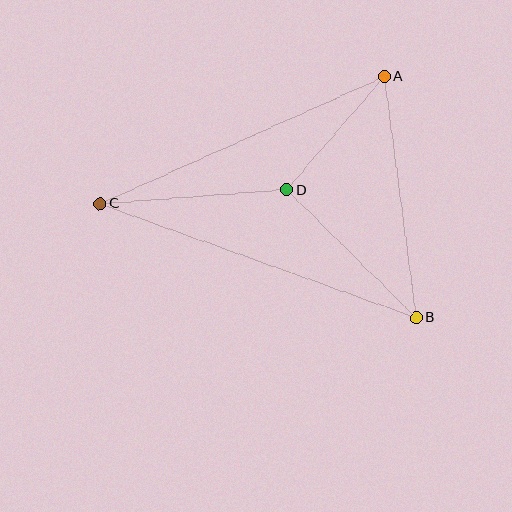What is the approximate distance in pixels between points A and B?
The distance between A and B is approximately 244 pixels.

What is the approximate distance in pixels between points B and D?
The distance between B and D is approximately 182 pixels.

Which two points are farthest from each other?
Points B and C are farthest from each other.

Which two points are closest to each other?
Points A and D are closest to each other.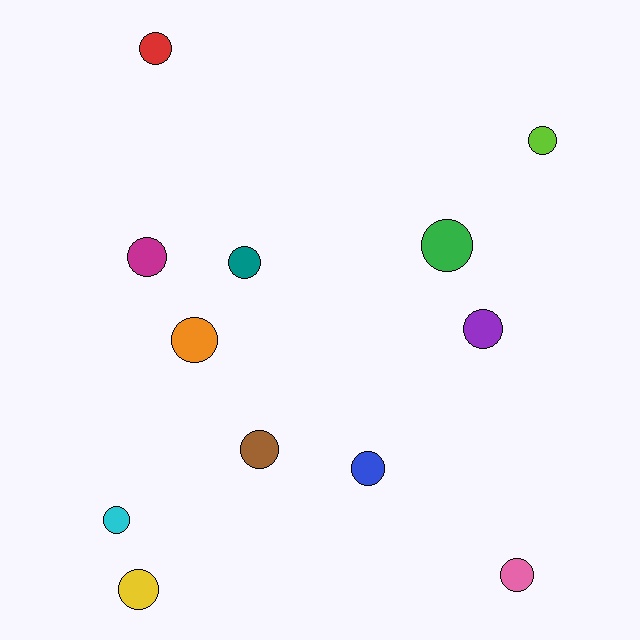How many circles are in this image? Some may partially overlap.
There are 12 circles.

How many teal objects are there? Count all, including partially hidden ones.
There is 1 teal object.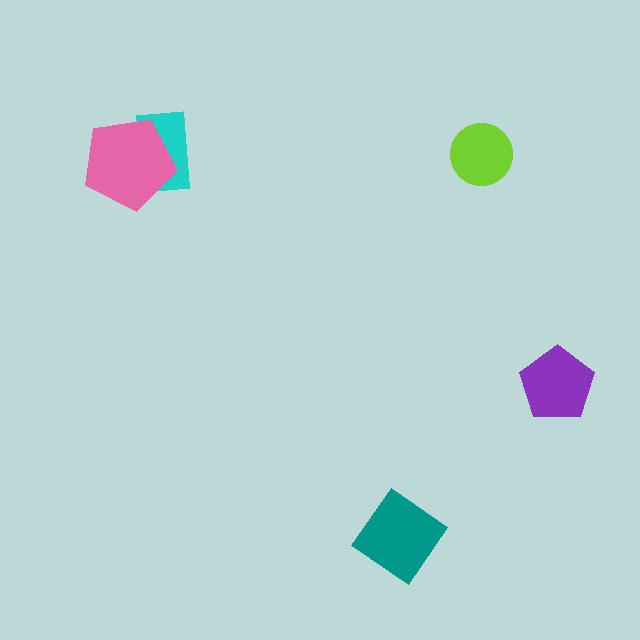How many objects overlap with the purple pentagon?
0 objects overlap with the purple pentagon.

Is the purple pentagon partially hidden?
No, no other shape covers it.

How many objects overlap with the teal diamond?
0 objects overlap with the teal diamond.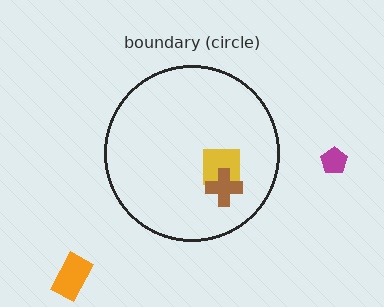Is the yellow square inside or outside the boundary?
Inside.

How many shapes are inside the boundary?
2 inside, 2 outside.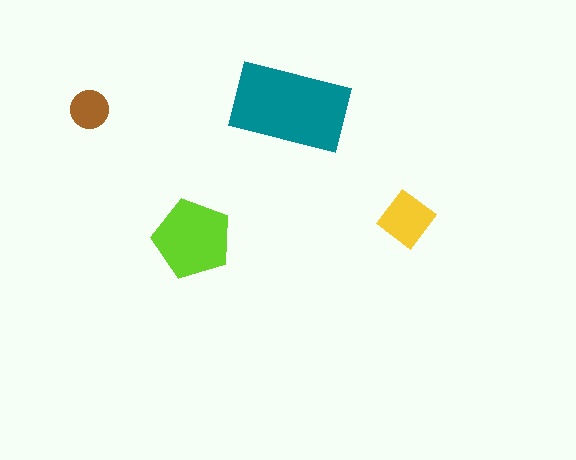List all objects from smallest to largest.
The brown circle, the yellow diamond, the lime pentagon, the teal rectangle.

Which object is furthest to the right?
The yellow diamond is rightmost.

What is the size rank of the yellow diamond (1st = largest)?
3rd.